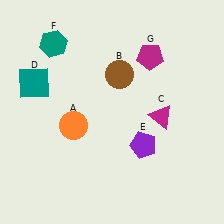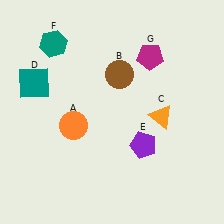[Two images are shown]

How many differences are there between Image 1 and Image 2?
There is 1 difference between the two images.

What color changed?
The triangle (C) changed from magenta in Image 1 to orange in Image 2.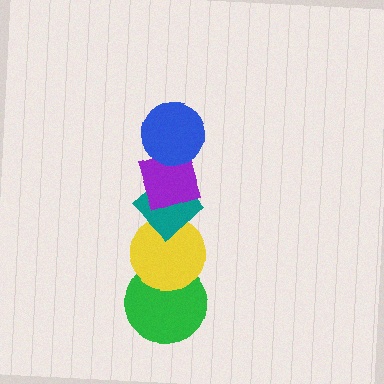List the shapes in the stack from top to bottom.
From top to bottom: the blue circle, the purple diamond, the teal diamond, the yellow circle, the green circle.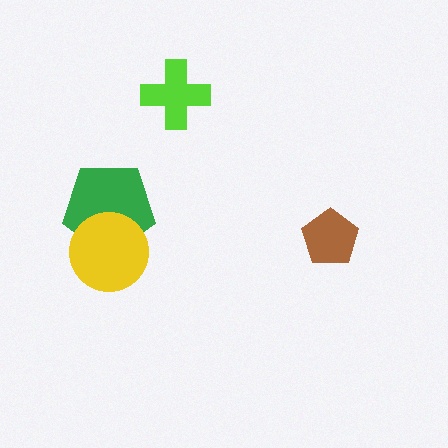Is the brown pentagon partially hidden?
No, no other shape covers it.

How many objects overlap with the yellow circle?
1 object overlaps with the yellow circle.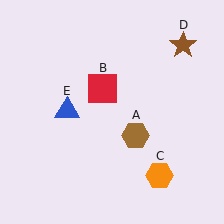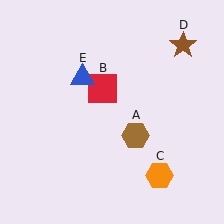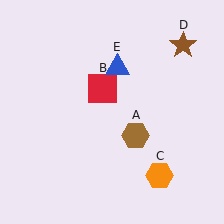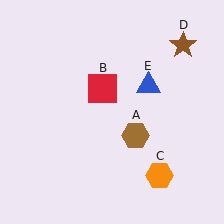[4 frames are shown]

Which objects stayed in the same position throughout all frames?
Brown hexagon (object A) and red square (object B) and orange hexagon (object C) and brown star (object D) remained stationary.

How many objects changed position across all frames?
1 object changed position: blue triangle (object E).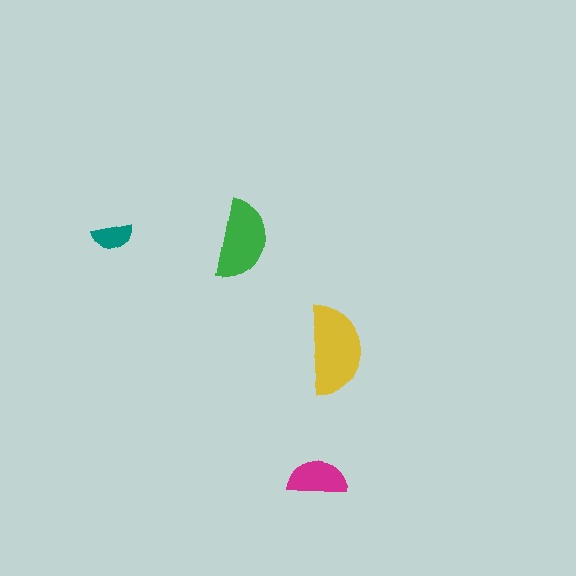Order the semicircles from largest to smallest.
the yellow one, the green one, the magenta one, the teal one.